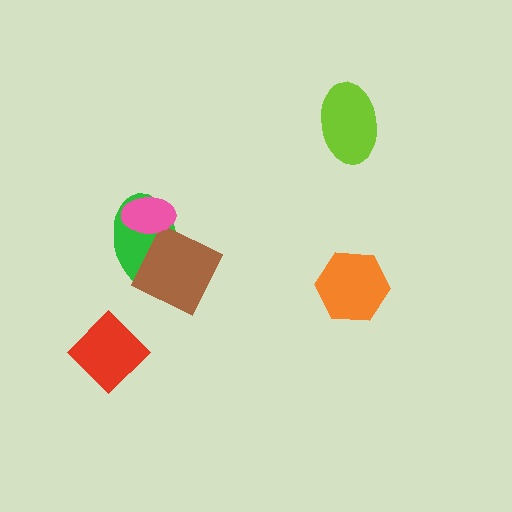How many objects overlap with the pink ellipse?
2 objects overlap with the pink ellipse.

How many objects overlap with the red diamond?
0 objects overlap with the red diamond.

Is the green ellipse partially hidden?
Yes, it is partially covered by another shape.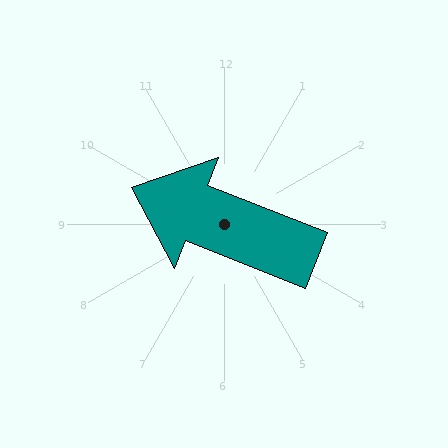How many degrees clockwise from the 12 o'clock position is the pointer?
Approximately 292 degrees.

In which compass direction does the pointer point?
West.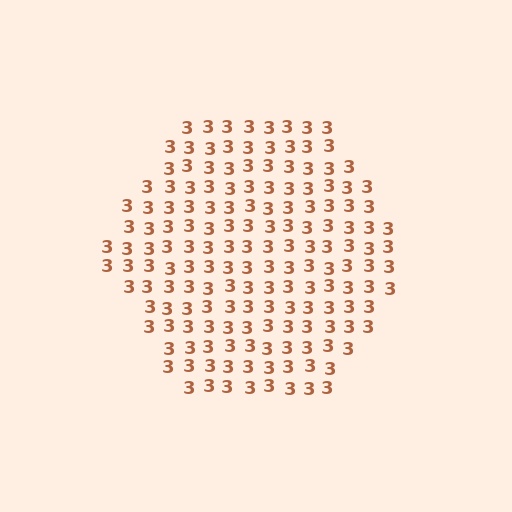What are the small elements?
The small elements are digit 3's.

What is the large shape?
The large shape is a hexagon.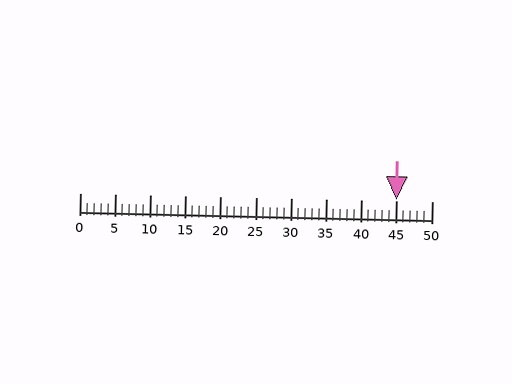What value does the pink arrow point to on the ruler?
The pink arrow points to approximately 45.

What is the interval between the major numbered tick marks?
The major tick marks are spaced 5 units apart.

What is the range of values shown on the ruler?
The ruler shows values from 0 to 50.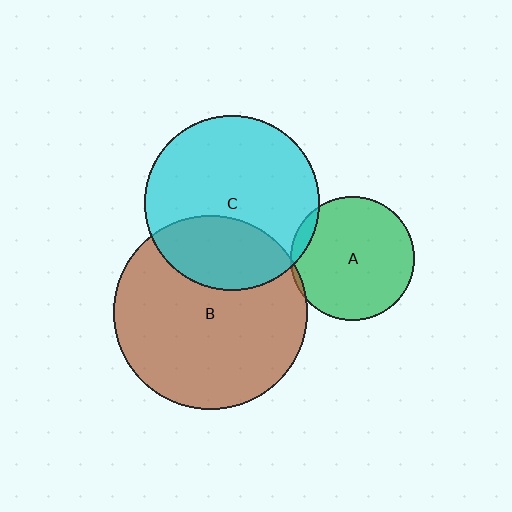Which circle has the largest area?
Circle B (brown).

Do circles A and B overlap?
Yes.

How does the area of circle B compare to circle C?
Approximately 1.2 times.